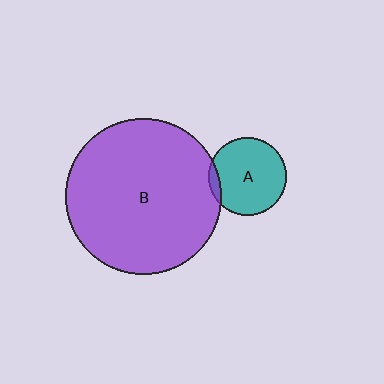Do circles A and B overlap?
Yes.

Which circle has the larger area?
Circle B (purple).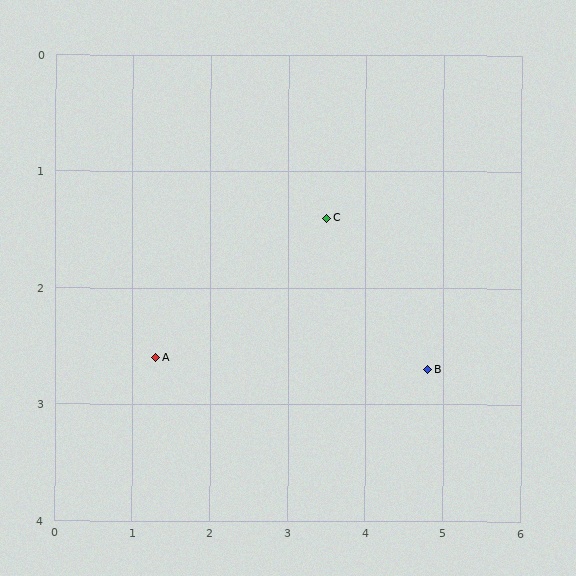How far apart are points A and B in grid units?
Points A and B are about 3.5 grid units apart.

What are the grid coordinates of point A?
Point A is at approximately (1.3, 2.6).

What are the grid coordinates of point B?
Point B is at approximately (4.8, 2.7).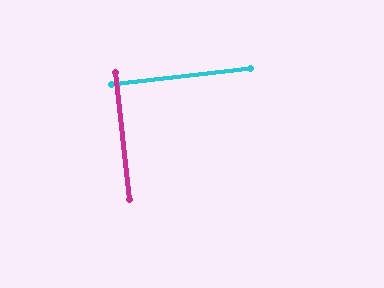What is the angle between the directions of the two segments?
Approximately 89 degrees.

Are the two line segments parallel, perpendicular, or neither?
Perpendicular — they meet at approximately 89°.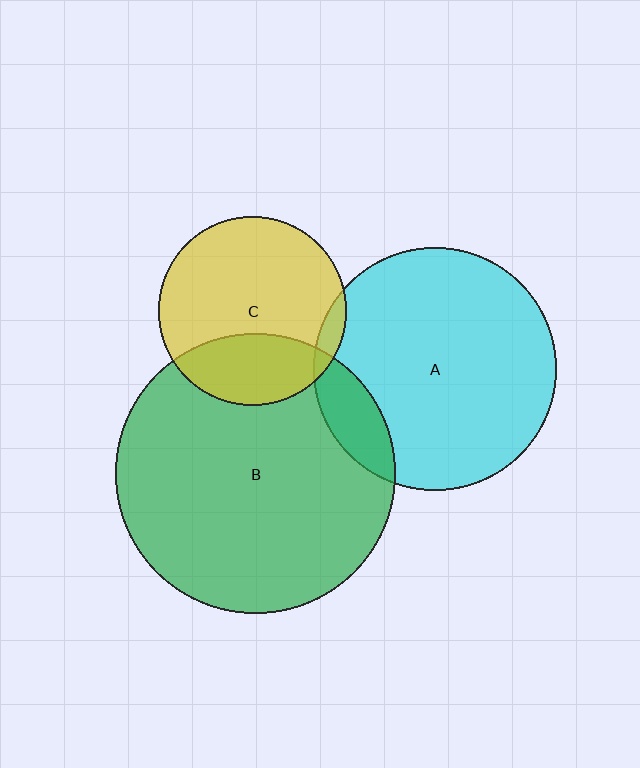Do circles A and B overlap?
Yes.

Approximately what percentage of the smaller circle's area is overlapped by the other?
Approximately 10%.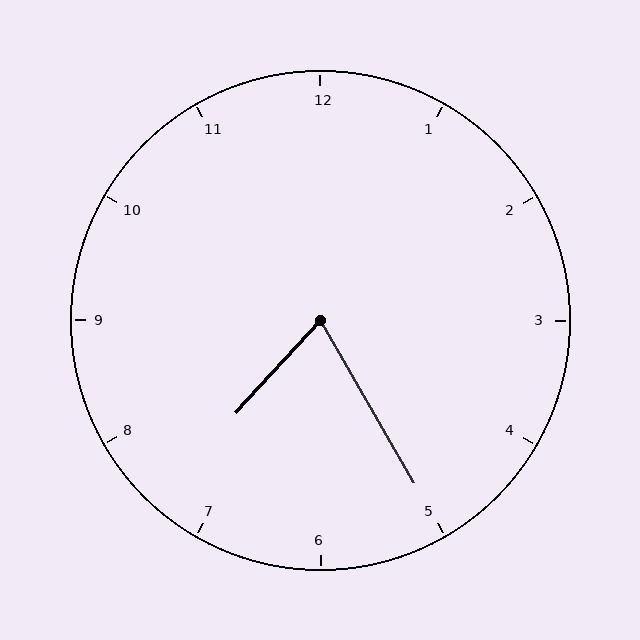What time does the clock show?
7:25.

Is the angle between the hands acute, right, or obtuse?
It is acute.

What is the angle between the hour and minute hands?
Approximately 72 degrees.